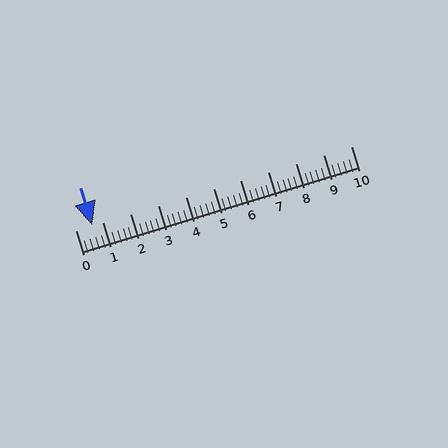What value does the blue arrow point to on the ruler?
The blue arrow points to approximately 0.6.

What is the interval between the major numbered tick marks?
The major tick marks are spaced 1 units apart.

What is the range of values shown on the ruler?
The ruler shows values from 0 to 10.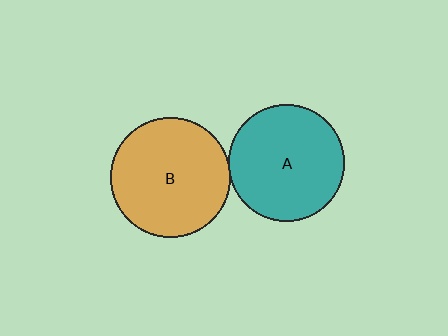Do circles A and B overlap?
Yes.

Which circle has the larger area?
Circle B (orange).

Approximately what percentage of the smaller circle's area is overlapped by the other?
Approximately 5%.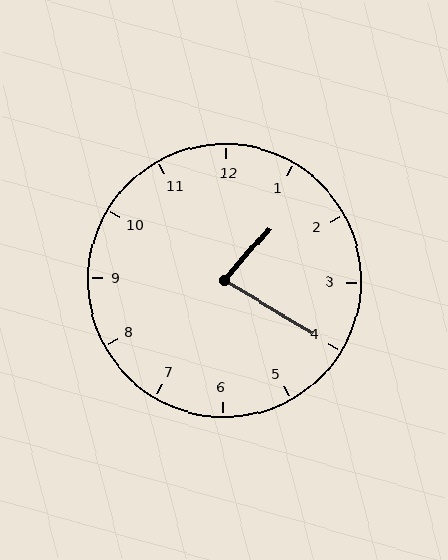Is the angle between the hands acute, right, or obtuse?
It is acute.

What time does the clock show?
1:20.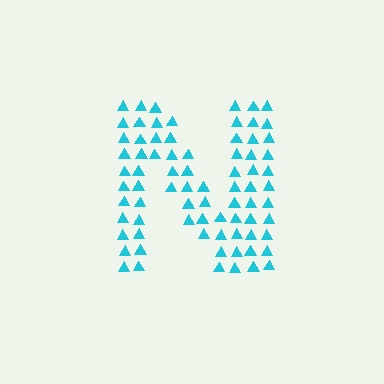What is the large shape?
The large shape is the letter N.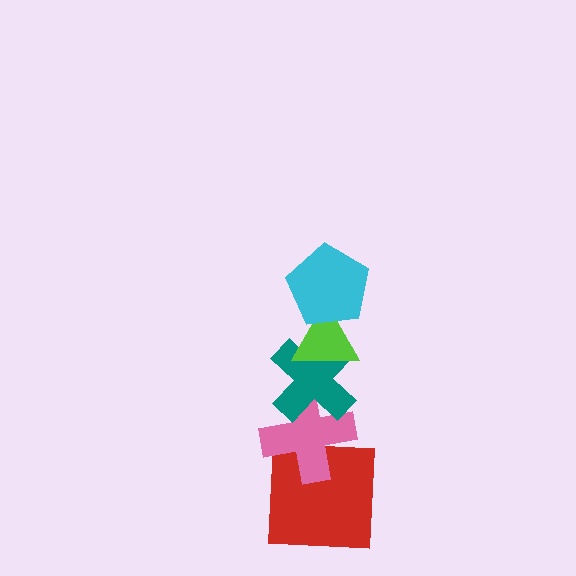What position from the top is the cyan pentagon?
The cyan pentagon is 1st from the top.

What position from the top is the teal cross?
The teal cross is 3rd from the top.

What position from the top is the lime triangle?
The lime triangle is 2nd from the top.